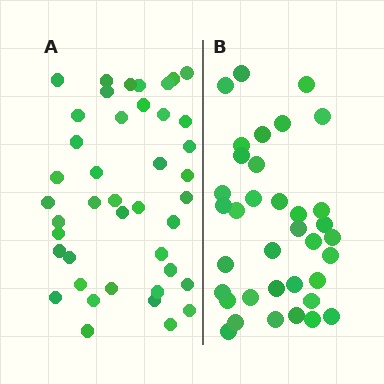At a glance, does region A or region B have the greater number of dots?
Region A (the left region) has more dots.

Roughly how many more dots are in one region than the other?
Region A has about 6 more dots than region B.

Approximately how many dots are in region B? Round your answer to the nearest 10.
About 40 dots. (The exact count is 36, which rounds to 40.)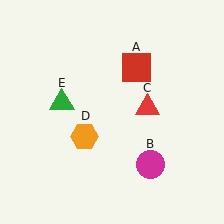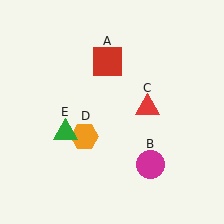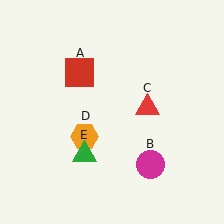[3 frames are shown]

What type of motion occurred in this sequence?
The red square (object A), green triangle (object E) rotated counterclockwise around the center of the scene.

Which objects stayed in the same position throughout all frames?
Magenta circle (object B) and red triangle (object C) and orange hexagon (object D) remained stationary.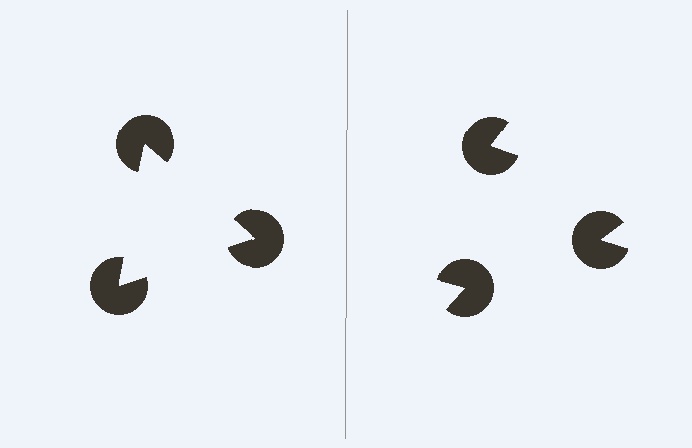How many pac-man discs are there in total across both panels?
6 — 3 on each side.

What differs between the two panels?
The pac-man discs are positioned identically on both sides; only the wedge orientations differ. On the left they align to a triangle; on the right they are misaligned.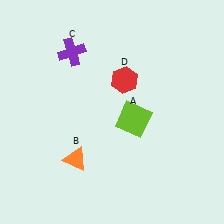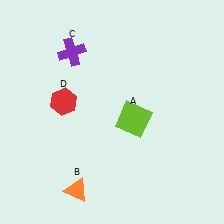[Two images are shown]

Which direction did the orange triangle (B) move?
The orange triangle (B) moved down.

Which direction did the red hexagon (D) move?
The red hexagon (D) moved left.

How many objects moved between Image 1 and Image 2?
2 objects moved between the two images.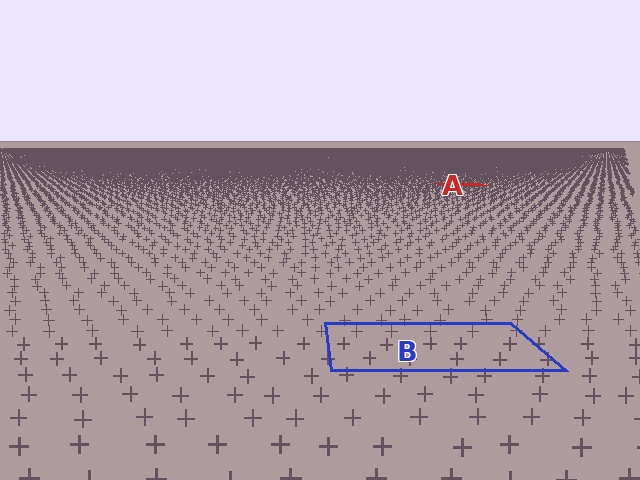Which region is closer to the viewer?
Region B is closer. The texture elements there are larger and more spread out.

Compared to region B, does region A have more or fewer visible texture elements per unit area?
Region A has more texture elements per unit area — they are packed more densely because it is farther away.